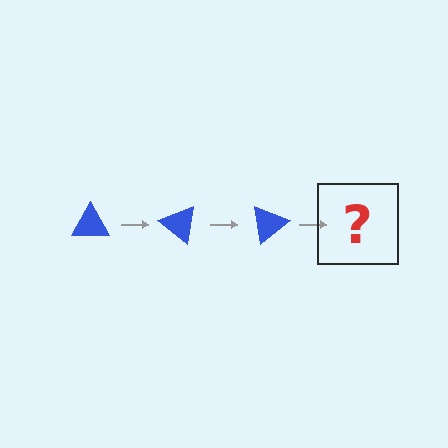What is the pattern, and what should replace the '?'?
The pattern is that the triangle rotates 40 degrees each step. The '?' should be a blue triangle rotated 120 degrees.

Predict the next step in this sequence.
The next step is a blue triangle rotated 120 degrees.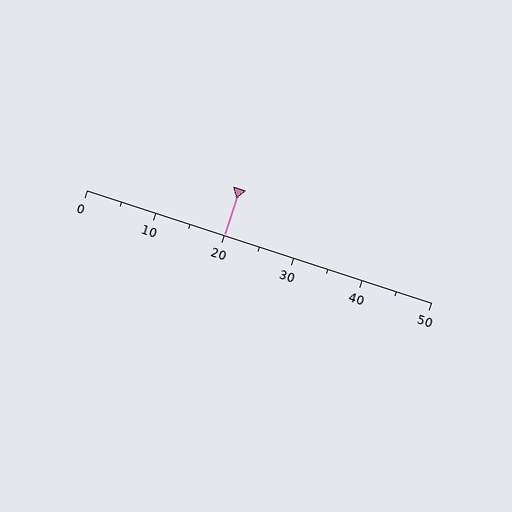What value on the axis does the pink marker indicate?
The marker indicates approximately 20.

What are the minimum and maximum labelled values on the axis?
The axis runs from 0 to 50.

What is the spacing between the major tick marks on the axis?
The major ticks are spaced 10 apart.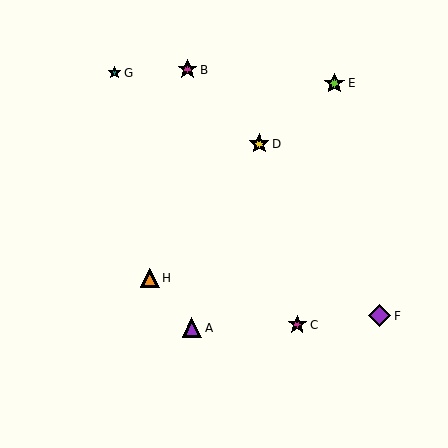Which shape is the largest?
The purple diamond (labeled F) is the largest.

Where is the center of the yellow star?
The center of the yellow star is at (259, 144).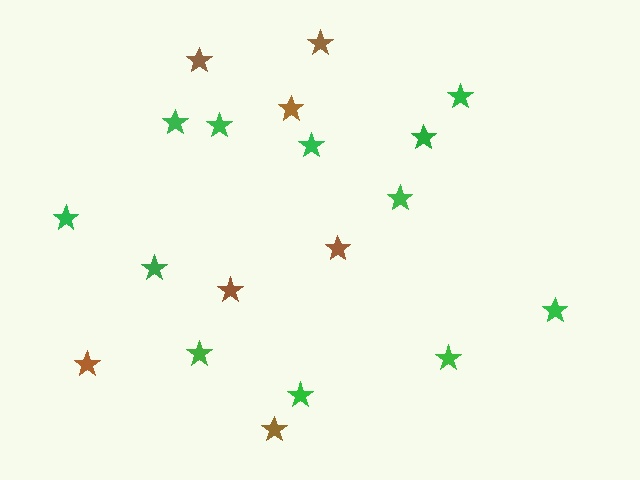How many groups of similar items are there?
There are 2 groups: one group of green stars (12) and one group of brown stars (7).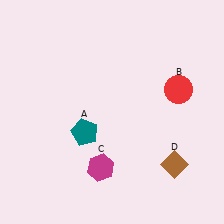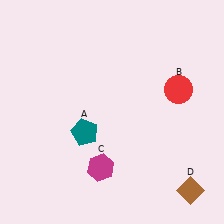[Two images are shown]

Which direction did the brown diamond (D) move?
The brown diamond (D) moved down.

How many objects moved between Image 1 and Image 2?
1 object moved between the two images.